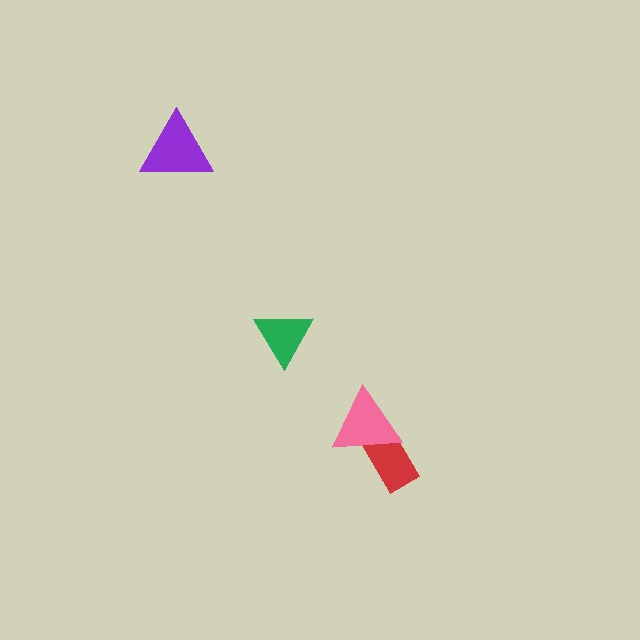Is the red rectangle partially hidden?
Yes, it is partially covered by another shape.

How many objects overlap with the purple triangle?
0 objects overlap with the purple triangle.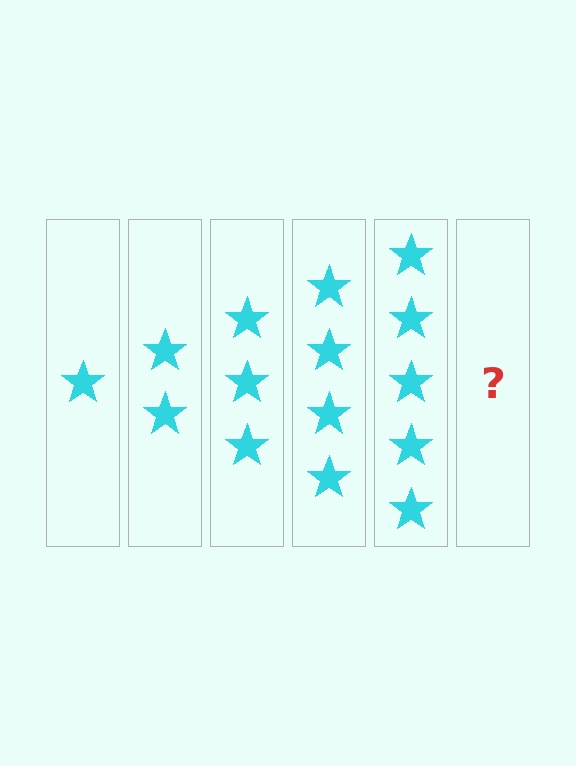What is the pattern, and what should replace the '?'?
The pattern is that each step adds one more star. The '?' should be 6 stars.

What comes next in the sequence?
The next element should be 6 stars.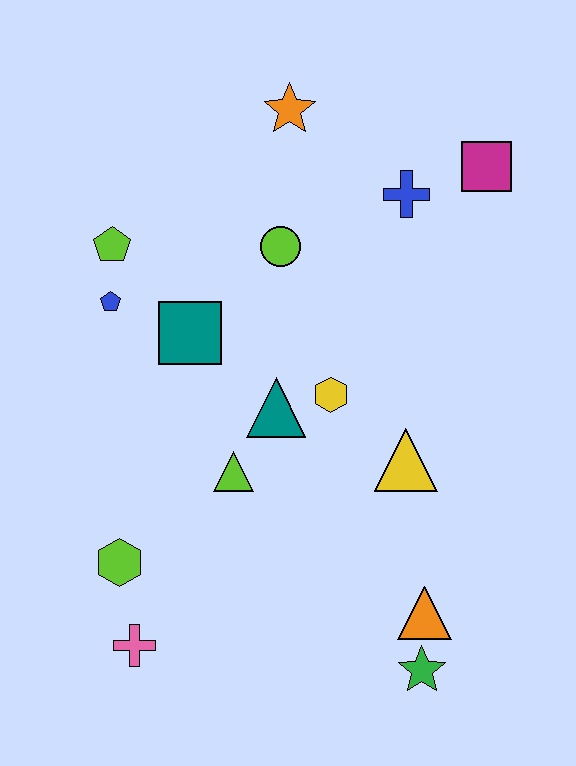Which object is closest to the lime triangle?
The teal triangle is closest to the lime triangle.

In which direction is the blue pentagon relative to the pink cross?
The blue pentagon is above the pink cross.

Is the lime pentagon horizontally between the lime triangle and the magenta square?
No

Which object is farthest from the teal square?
The green star is farthest from the teal square.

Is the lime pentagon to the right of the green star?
No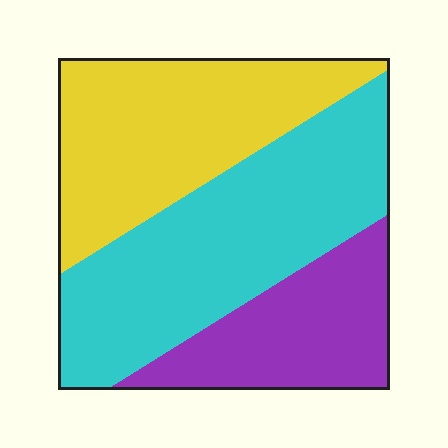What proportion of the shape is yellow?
Yellow covers 34% of the shape.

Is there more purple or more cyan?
Cyan.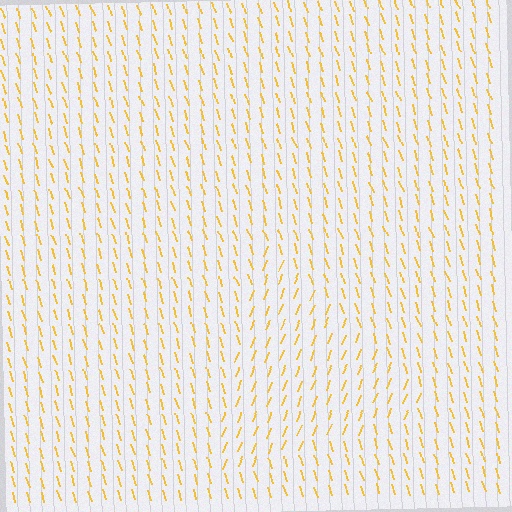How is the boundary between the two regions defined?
The boundary is defined purely by a change in line orientation (approximately 39 degrees difference). All lines are the same color and thickness.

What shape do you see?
I see a triangle.